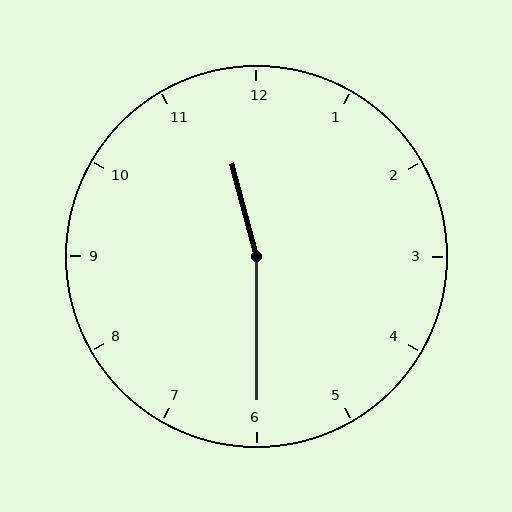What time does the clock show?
11:30.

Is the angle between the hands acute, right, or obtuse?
It is obtuse.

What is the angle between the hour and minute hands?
Approximately 165 degrees.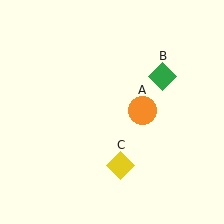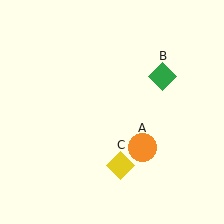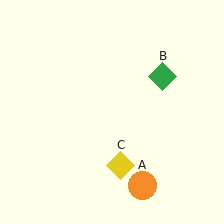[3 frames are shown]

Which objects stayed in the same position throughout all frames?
Green diamond (object B) and yellow diamond (object C) remained stationary.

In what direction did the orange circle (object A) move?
The orange circle (object A) moved down.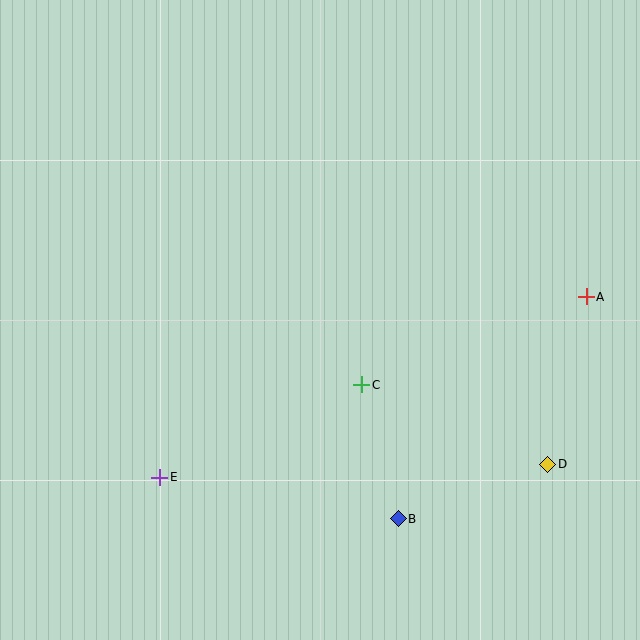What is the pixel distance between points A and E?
The distance between A and E is 463 pixels.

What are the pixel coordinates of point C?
Point C is at (362, 385).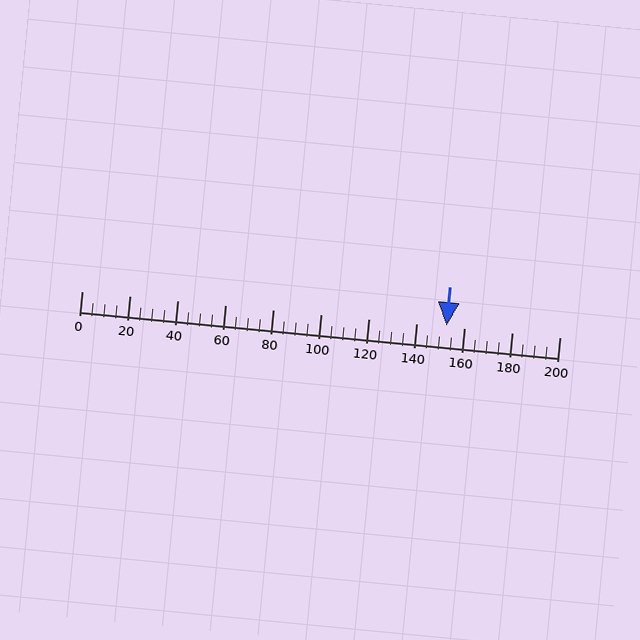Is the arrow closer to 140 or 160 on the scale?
The arrow is closer to 160.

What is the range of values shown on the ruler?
The ruler shows values from 0 to 200.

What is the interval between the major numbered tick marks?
The major tick marks are spaced 20 units apart.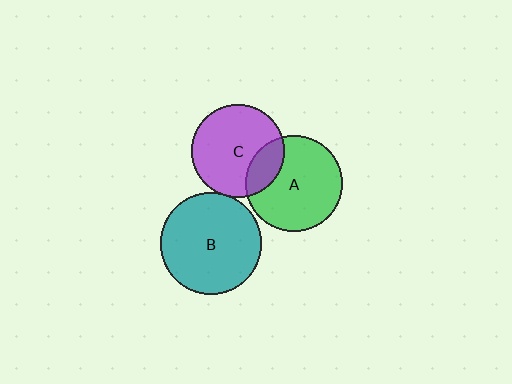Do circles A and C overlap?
Yes.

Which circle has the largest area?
Circle B (teal).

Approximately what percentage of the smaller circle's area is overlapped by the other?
Approximately 20%.